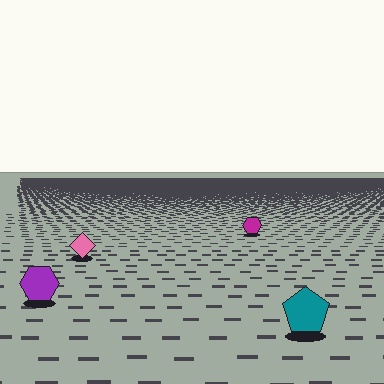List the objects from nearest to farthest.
From nearest to farthest: the teal pentagon, the purple hexagon, the pink diamond, the magenta hexagon.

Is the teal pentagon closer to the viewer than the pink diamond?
Yes. The teal pentagon is closer — you can tell from the texture gradient: the ground texture is coarser near it.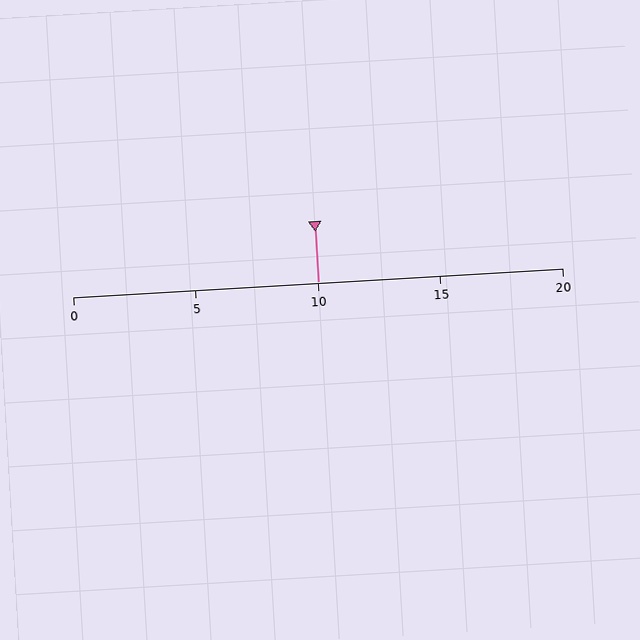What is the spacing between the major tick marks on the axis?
The major ticks are spaced 5 apart.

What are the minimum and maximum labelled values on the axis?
The axis runs from 0 to 20.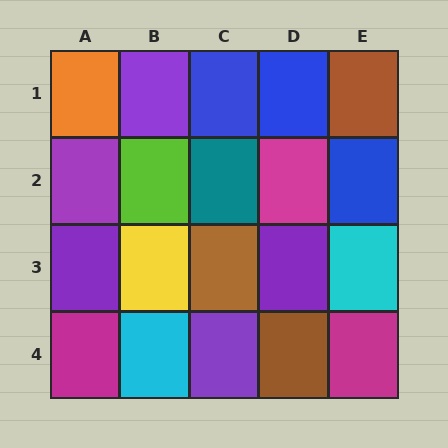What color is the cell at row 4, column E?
Magenta.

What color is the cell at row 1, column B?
Purple.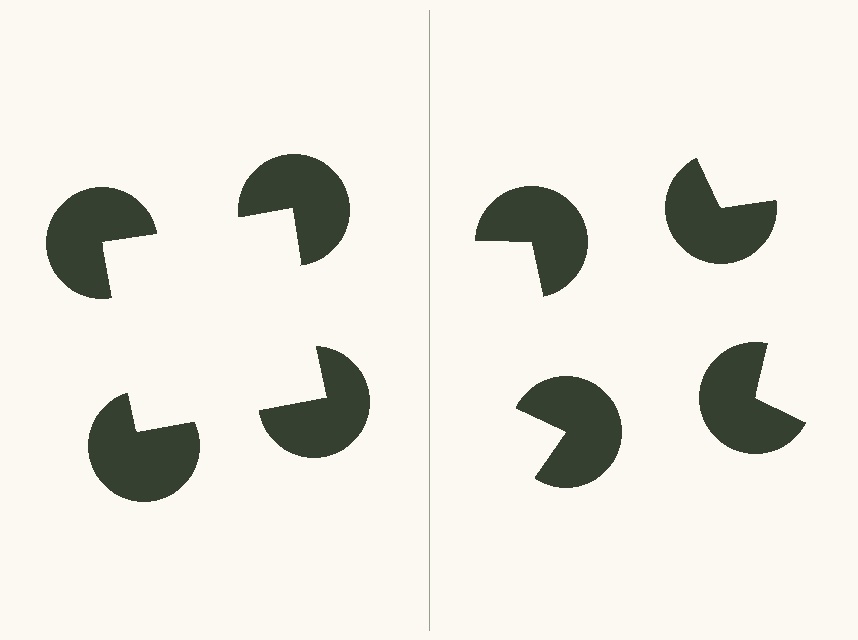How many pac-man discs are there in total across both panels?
8 — 4 on each side.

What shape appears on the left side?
An illusory square.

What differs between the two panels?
The pac-man discs are positioned identically on both sides; only the wedge orientations differ. On the left they align to a square; on the right they are misaligned.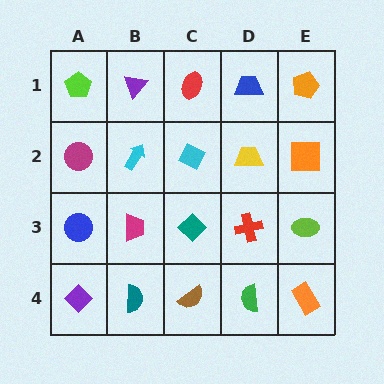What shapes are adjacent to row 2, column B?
A purple triangle (row 1, column B), a magenta trapezoid (row 3, column B), a magenta circle (row 2, column A), a cyan diamond (row 2, column C).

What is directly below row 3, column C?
A brown semicircle.